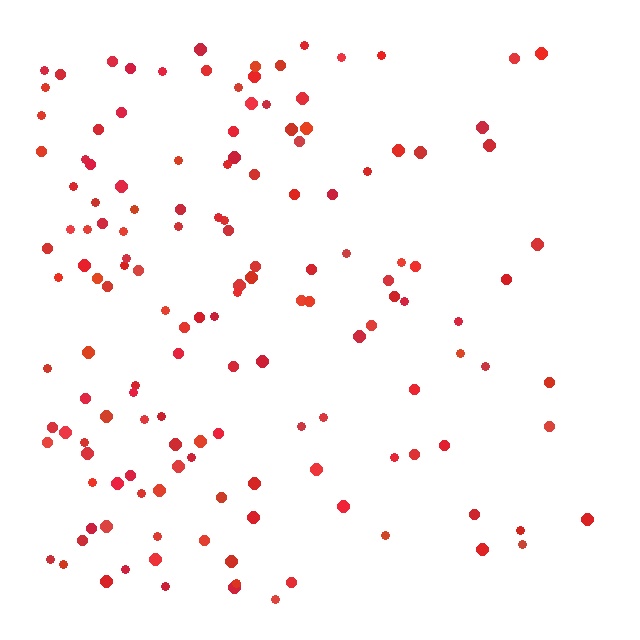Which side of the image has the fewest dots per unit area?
The right.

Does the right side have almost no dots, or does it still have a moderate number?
Still a moderate number, just noticeably fewer than the left.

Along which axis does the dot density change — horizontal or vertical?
Horizontal.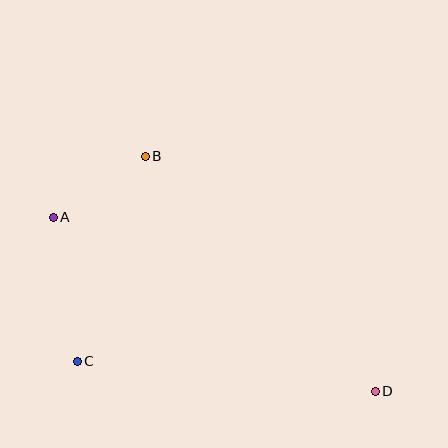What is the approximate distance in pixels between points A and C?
The distance between A and C is approximately 146 pixels.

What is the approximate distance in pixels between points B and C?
The distance between B and C is approximately 216 pixels.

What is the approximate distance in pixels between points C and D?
The distance between C and D is approximately 299 pixels.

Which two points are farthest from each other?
Points A and D are farthest from each other.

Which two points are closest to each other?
Points A and B are closest to each other.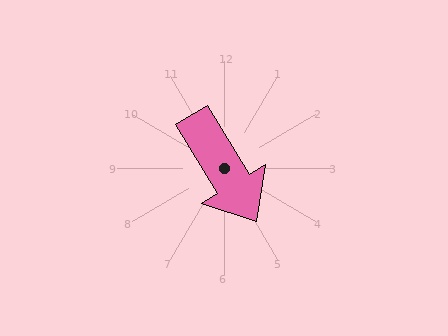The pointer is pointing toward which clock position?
Roughly 5 o'clock.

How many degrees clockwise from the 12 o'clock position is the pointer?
Approximately 149 degrees.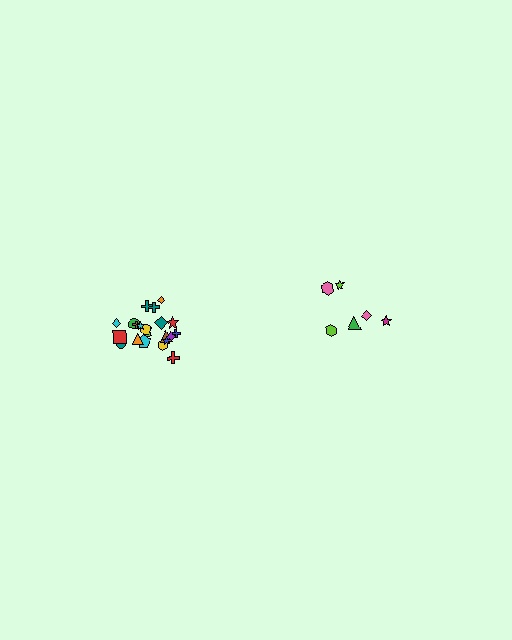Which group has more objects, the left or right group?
The left group.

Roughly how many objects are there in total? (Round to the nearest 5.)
Roughly 30 objects in total.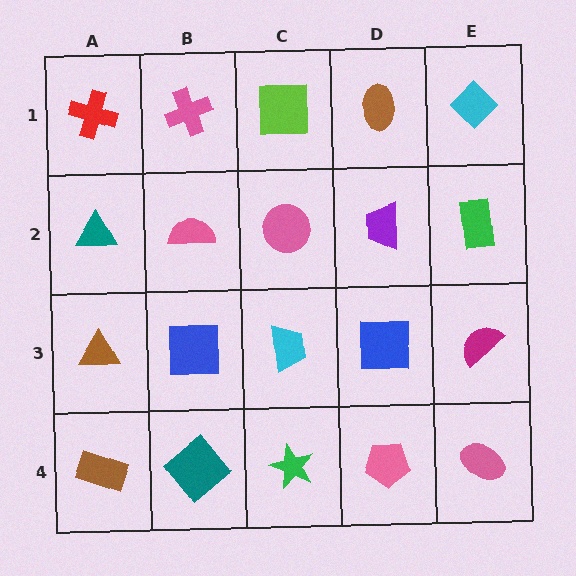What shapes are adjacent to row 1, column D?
A purple trapezoid (row 2, column D), a lime square (row 1, column C), a cyan diamond (row 1, column E).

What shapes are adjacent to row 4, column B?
A blue square (row 3, column B), a brown rectangle (row 4, column A), a green star (row 4, column C).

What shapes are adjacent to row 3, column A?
A teal triangle (row 2, column A), a brown rectangle (row 4, column A), a blue square (row 3, column B).